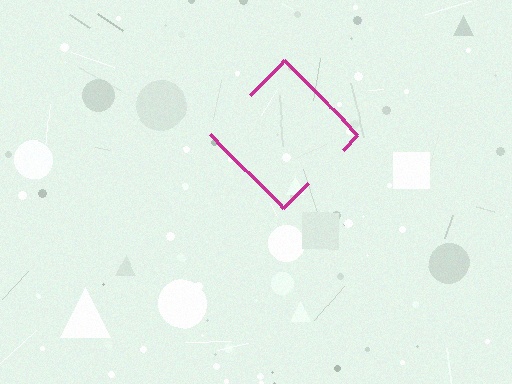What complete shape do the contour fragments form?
The contour fragments form a diamond.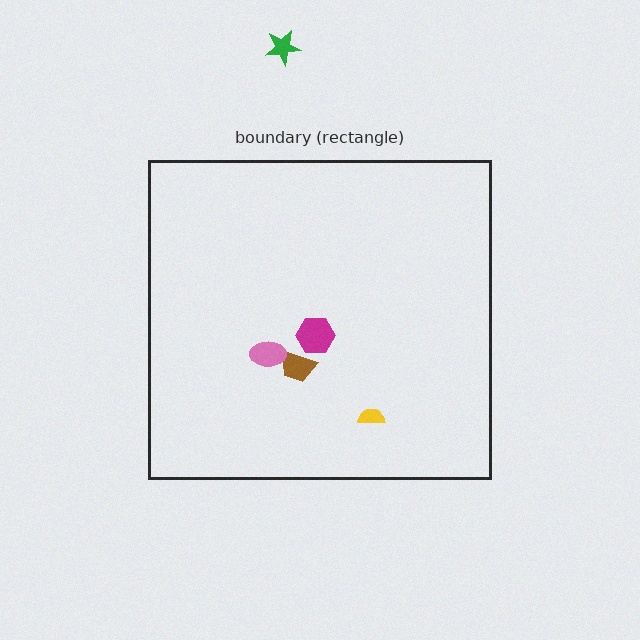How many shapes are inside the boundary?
4 inside, 1 outside.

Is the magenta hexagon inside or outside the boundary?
Inside.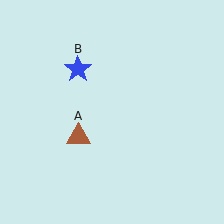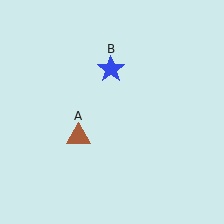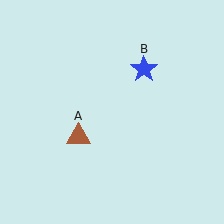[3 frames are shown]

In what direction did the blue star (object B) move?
The blue star (object B) moved right.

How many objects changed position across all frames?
1 object changed position: blue star (object B).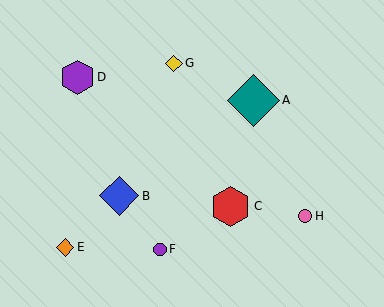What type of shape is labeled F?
Shape F is a purple circle.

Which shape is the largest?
The teal diamond (labeled A) is the largest.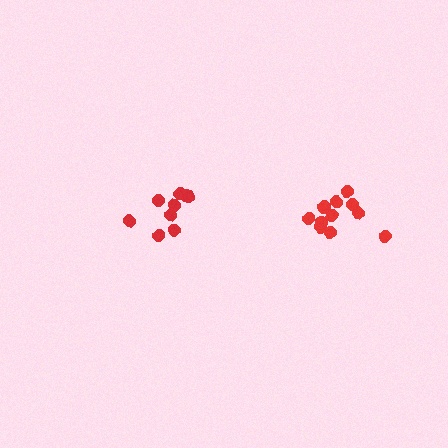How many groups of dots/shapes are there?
There are 2 groups.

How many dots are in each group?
Group 1: 12 dots, Group 2: 9 dots (21 total).